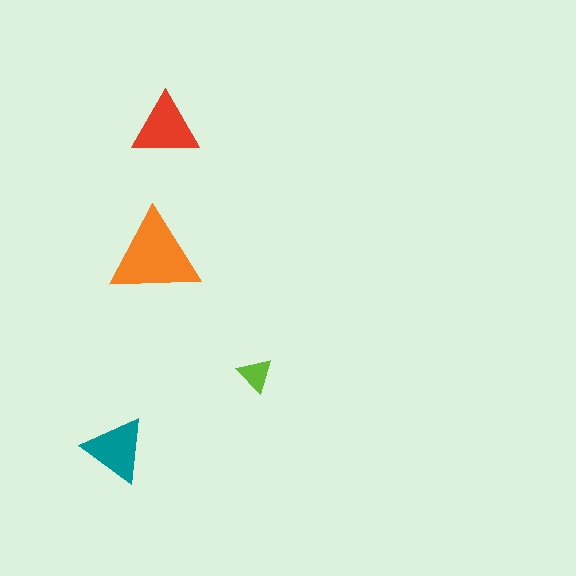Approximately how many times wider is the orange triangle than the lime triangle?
About 2.5 times wider.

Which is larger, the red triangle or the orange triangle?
The orange one.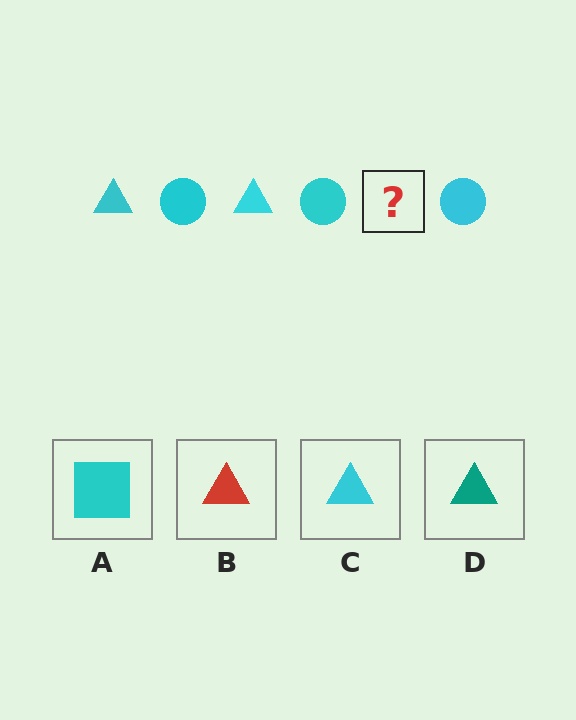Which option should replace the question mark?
Option C.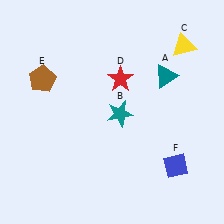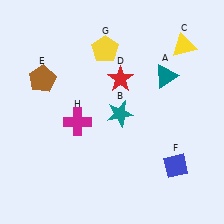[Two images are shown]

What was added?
A yellow pentagon (G), a magenta cross (H) were added in Image 2.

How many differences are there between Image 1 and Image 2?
There are 2 differences between the two images.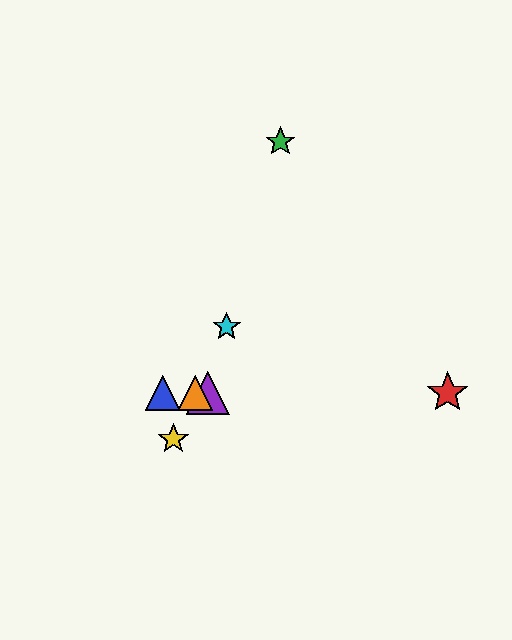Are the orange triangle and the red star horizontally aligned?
Yes, both are at y≈393.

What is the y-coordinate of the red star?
The red star is at y≈393.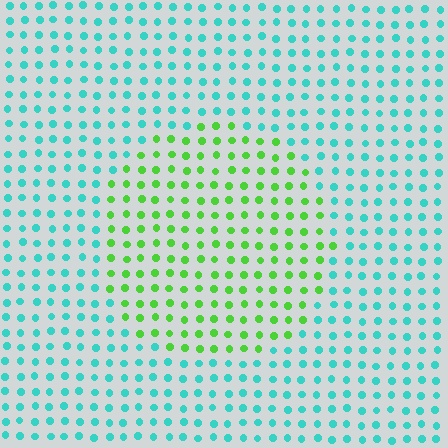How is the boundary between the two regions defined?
The boundary is defined purely by a slight shift in hue (about 63 degrees). Spacing, size, and orientation are identical on both sides.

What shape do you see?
I see a circle.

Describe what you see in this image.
The image is filled with small cyan elements in a uniform arrangement. A circle-shaped region is visible where the elements are tinted to a slightly different hue, forming a subtle color boundary.